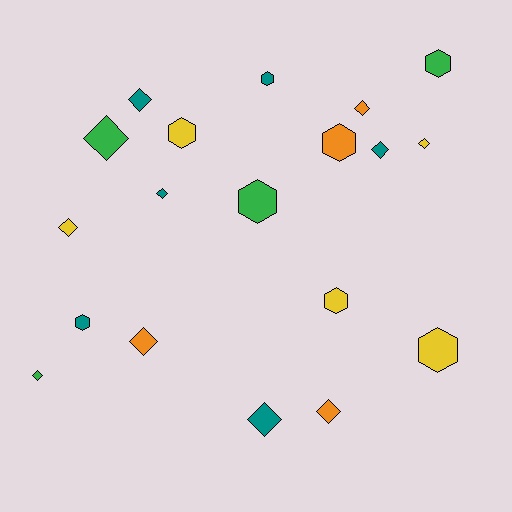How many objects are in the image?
There are 19 objects.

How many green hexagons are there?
There are 2 green hexagons.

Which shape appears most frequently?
Diamond, with 11 objects.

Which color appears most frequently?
Teal, with 6 objects.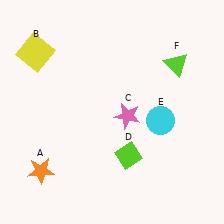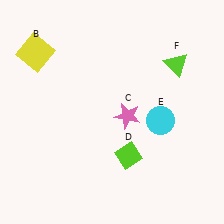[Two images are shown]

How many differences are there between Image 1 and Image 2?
There is 1 difference between the two images.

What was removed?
The orange star (A) was removed in Image 2.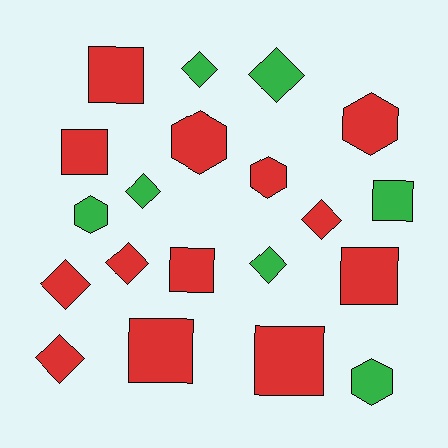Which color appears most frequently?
Red, with 13 objects.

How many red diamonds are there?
There are 4 red diamonds.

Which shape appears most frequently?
Diamond, with 8 objects.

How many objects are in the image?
There are 20 objects.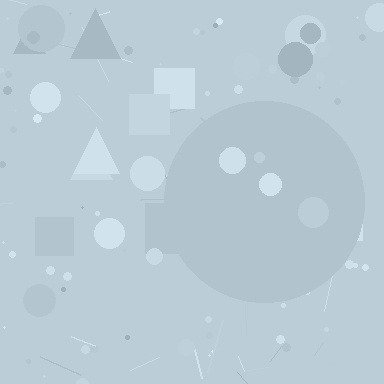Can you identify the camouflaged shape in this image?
The camouflaged shape is a circle.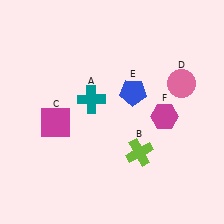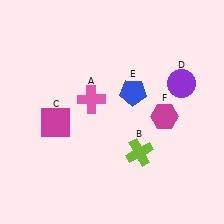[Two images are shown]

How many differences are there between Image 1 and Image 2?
There are 2 differences between the two images.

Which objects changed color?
A changed from teal to pink. D changed from pink to purple.